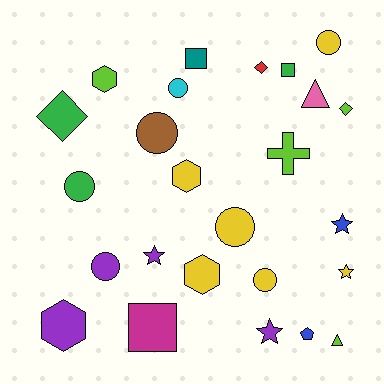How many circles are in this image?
There are 7 circles.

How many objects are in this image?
There are 25 objects.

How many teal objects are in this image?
There is 1 teal object.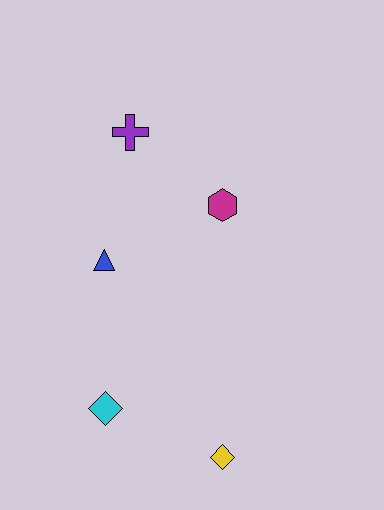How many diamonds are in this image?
There are 2 diamonds.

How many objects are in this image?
There are 5 objects.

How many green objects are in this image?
There are no green objects.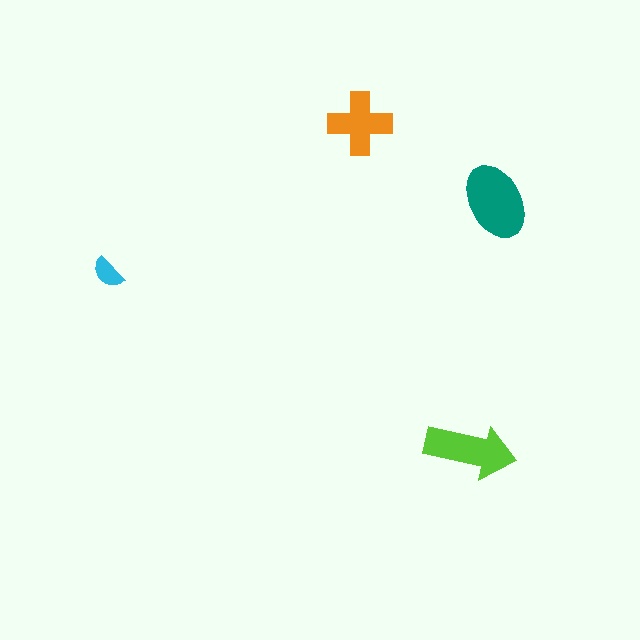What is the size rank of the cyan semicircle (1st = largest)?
4th.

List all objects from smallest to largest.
The cyan semicircle, the orange cross, the lime arrow, the teal ellipse.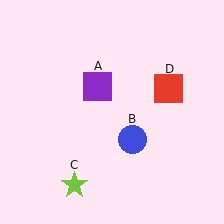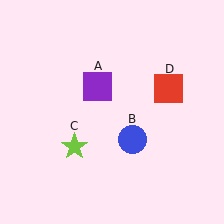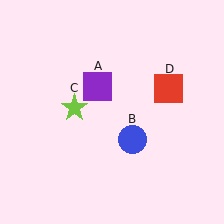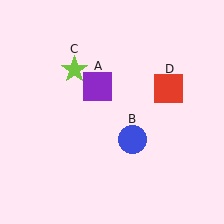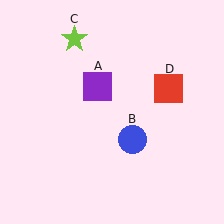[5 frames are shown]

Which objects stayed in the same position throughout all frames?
Purple square (object A) and blue circle (object B) and red square (object D) remained stationary.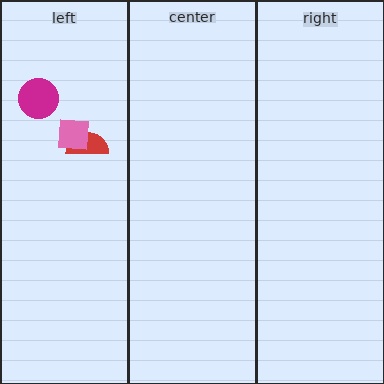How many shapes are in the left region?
3.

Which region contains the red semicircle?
The left region.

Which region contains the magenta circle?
The left region.